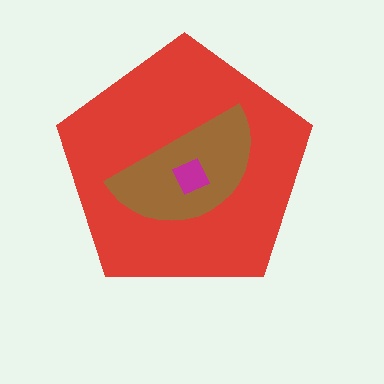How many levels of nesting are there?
3.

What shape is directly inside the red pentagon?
The brown semicircle.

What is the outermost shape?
The red pentagon.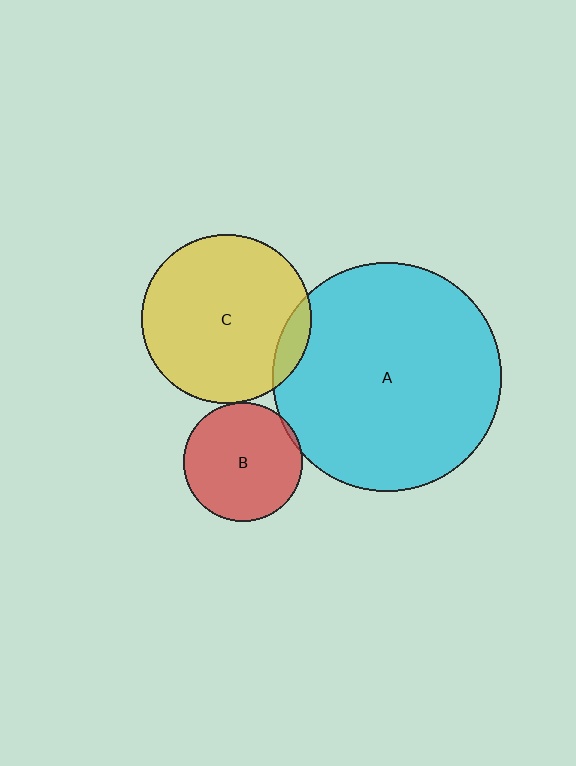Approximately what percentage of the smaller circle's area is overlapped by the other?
Approximately 5%.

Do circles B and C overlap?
Yes.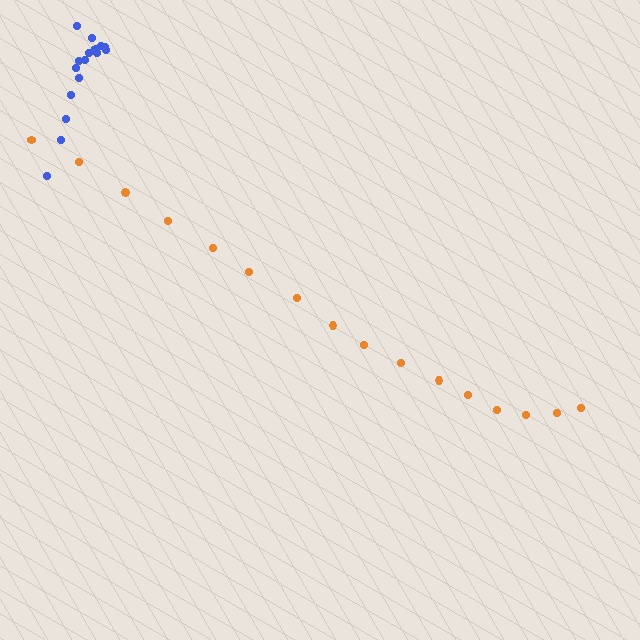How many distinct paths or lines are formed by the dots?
There are 2 distinct paths.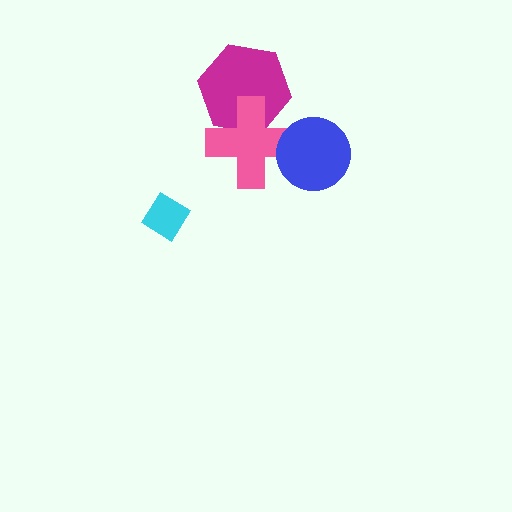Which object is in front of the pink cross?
The blue circle is in front of the pink cross.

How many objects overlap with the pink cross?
2 objects overlap with the pink cross.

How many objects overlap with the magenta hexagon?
1 object overlaps with the magenta hexagon.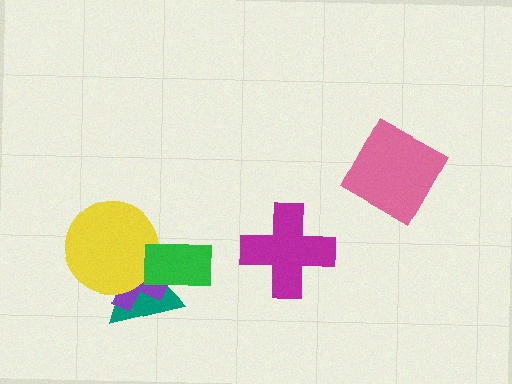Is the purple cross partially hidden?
Yes, it is partially covered by another shape.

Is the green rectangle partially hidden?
No, no other shape covers it.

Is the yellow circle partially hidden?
Yes, it is partially covered by another shape.